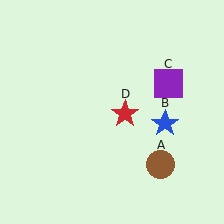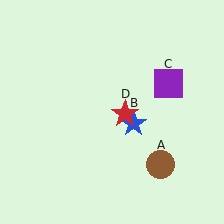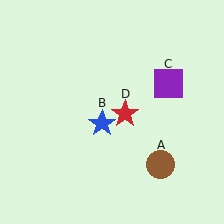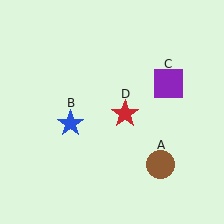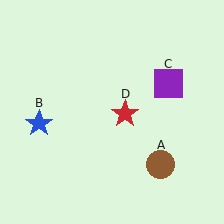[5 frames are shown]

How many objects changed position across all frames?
1 object changed position: blue star (object B).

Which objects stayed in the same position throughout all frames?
Brown circle (object A) and purple square (object C) and red star (object D) remained stationary.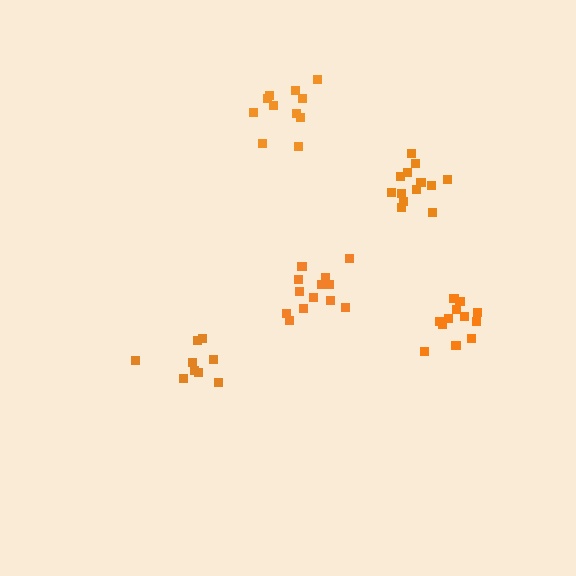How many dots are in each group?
Group 1: 9 dots, Group 2: 13 dots, Group 3: 13 dots, Group 4: 11 dots, Group 5: 13 dots (59 total).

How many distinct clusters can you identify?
There are 5 distinct clusters.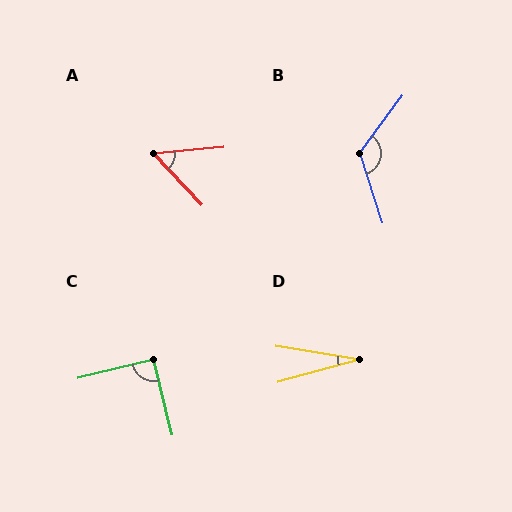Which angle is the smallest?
D, at approximately 25 degrees.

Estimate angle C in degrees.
Approximately 90 degrees.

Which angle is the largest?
B, at approximately 125 degrees.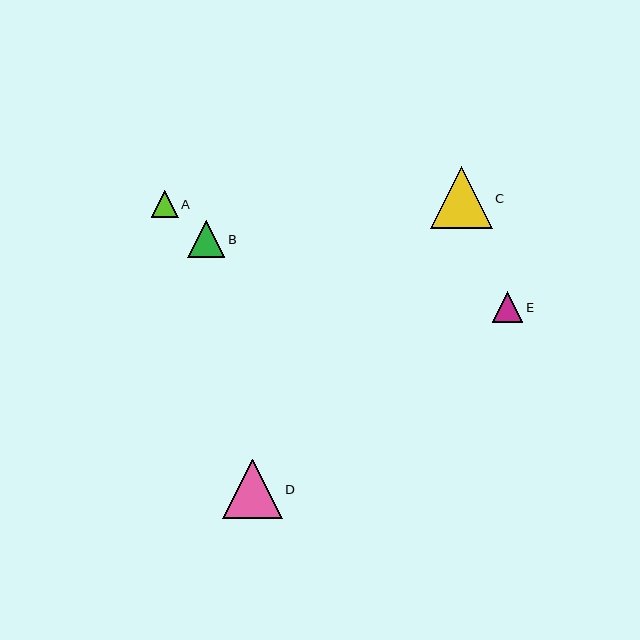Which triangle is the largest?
Triangle C is the largest with a size of approximately 62 pixels.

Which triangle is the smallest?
Triangle A is the smallest with a size of approximately 27 pixels.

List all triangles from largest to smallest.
From largest to smallest: C, D, B, E, A.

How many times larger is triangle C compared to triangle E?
Triangle C is approximately 2.0 times the size of triangle E.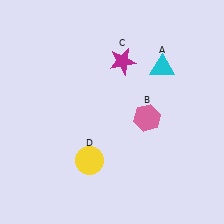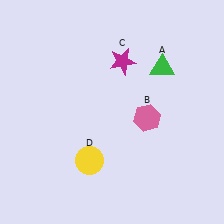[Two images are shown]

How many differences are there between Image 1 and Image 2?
There is 1 difference between the two images.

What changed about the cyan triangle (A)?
In Image 1, A is cyan. In Image 2, it changed to green.